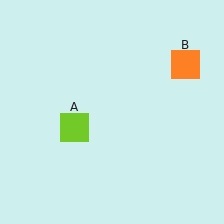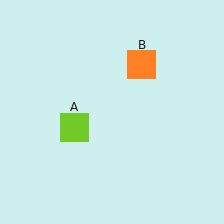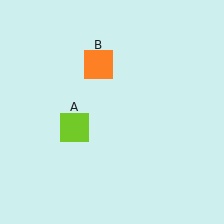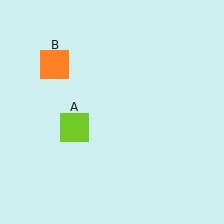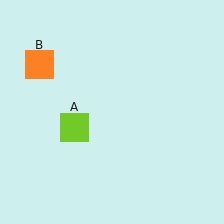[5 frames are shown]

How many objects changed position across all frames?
1 object changed position: orange square (object B).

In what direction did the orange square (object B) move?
The orange square (object B) moved left.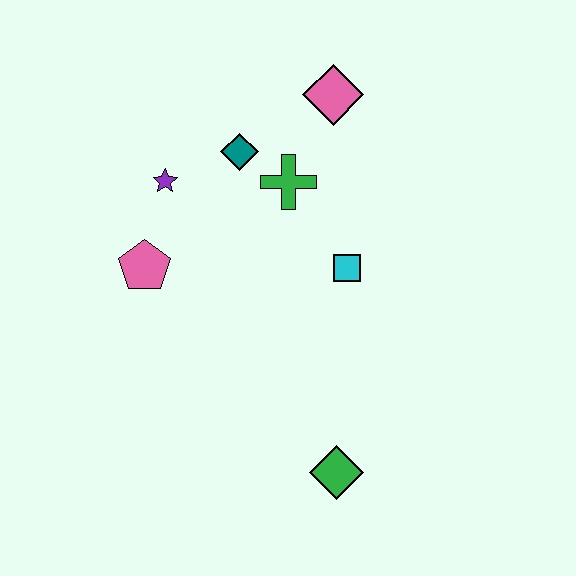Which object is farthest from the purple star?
The green diamond is farthest from the purple star.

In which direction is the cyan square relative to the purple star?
The cyan square is to the right of the purple star.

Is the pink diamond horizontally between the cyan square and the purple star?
Yes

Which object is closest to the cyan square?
The green cross is closest to the cyan square.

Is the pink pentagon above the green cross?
No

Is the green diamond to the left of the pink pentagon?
No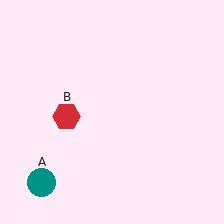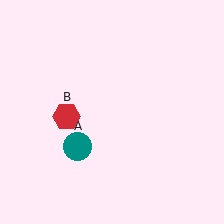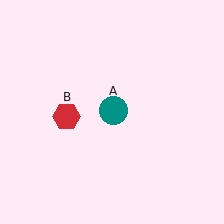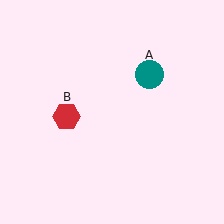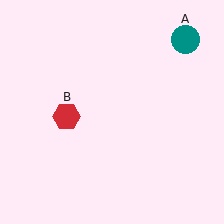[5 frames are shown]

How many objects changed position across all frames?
1 object changed position: teal circle (object A).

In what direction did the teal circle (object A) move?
The teal circle (object A) moved up and to the right.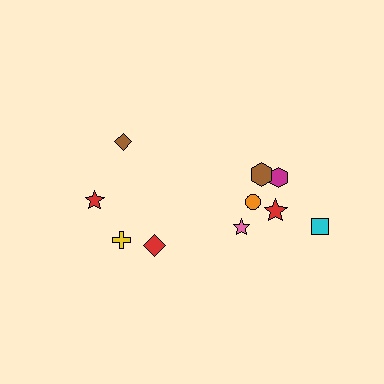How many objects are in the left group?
There are 4 objects.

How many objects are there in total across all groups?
There are 10 objects.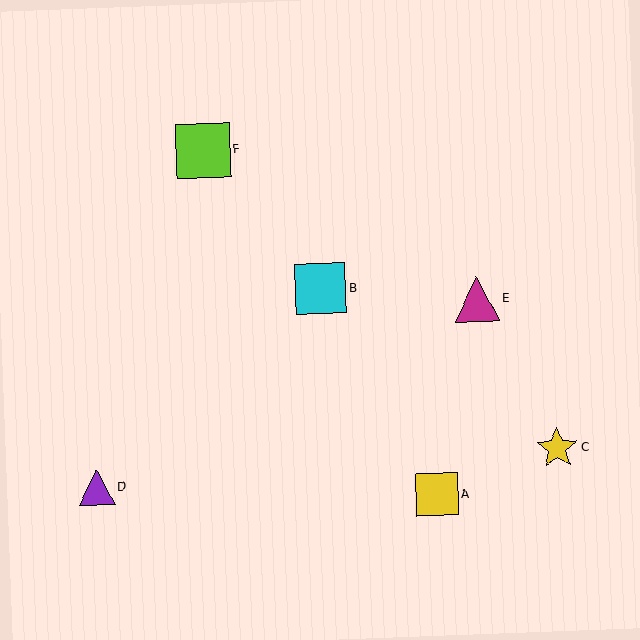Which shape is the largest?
The lime square (labeled F) is the largest.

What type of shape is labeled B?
Shape B is a cyan square.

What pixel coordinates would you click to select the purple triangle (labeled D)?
Click at (97, 488) to select the purple triangle D.